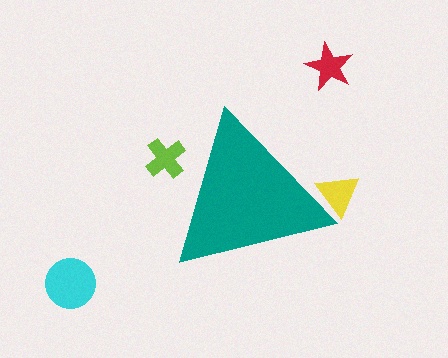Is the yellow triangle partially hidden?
Yes, the yellow triangle is partially hidden behind the teal triangle.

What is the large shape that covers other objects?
A teal triangle.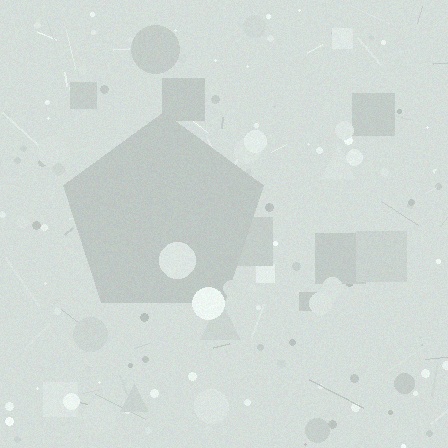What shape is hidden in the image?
A pentagon is hidden in the image.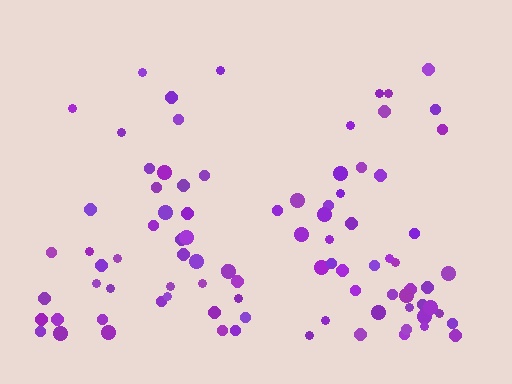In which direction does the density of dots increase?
From top to bottom, with the bottom side densest.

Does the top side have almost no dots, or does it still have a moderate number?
Still a moderate number, just noticeably fewer than the bottom.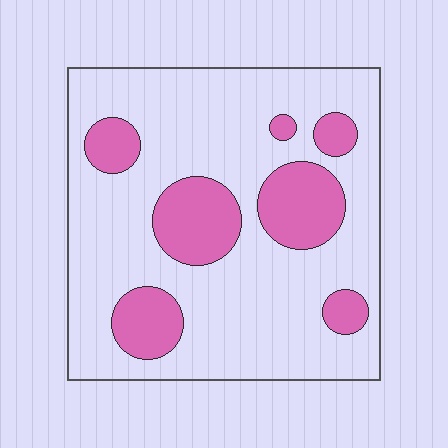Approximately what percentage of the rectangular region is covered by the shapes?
Approximately 25%.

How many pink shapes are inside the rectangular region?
7.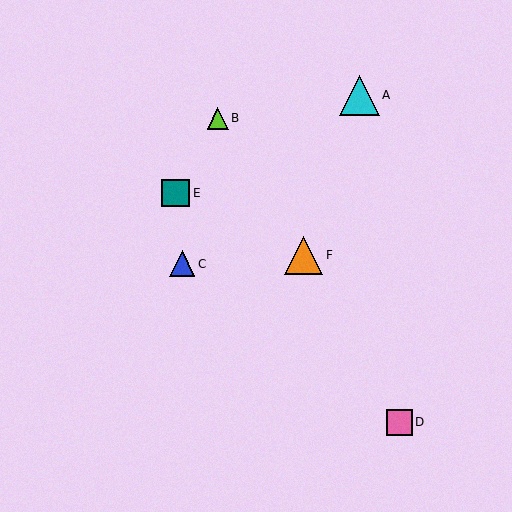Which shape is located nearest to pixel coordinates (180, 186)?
The teal square (labeled E) at (176, 193) is nearest to that location.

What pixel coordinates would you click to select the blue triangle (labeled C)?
Click at (182, 264) to select the blue triangle C.